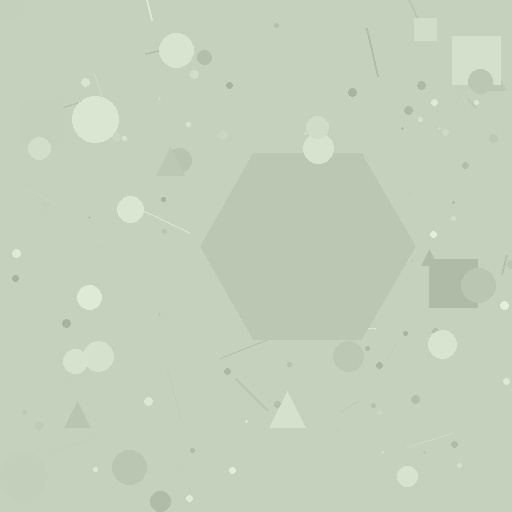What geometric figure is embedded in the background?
A hexagon is embedded in the background.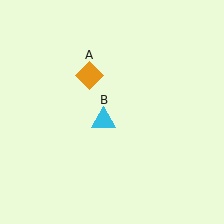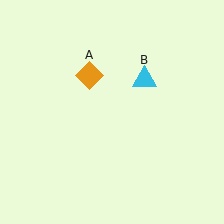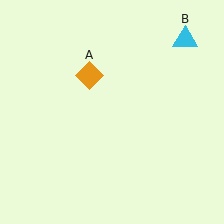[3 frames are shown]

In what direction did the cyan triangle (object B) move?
The cyan triangle (object B) moved up and to the right.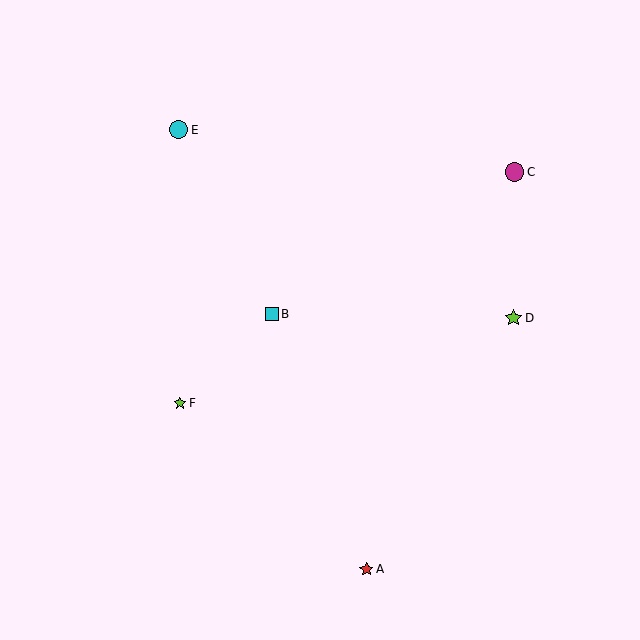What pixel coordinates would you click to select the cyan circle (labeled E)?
Click at (179, 130) to select the cyan circle E.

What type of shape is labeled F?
Shape F is a lime star.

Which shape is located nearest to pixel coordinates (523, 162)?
The magenta circle (labeled C) at (515, 172) is nearest to that location.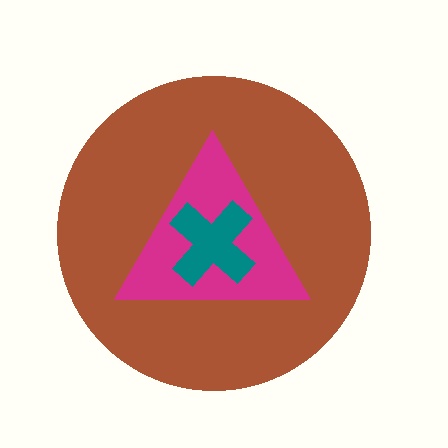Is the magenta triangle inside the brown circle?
Yes.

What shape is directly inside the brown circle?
The magenta triangle.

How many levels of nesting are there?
3.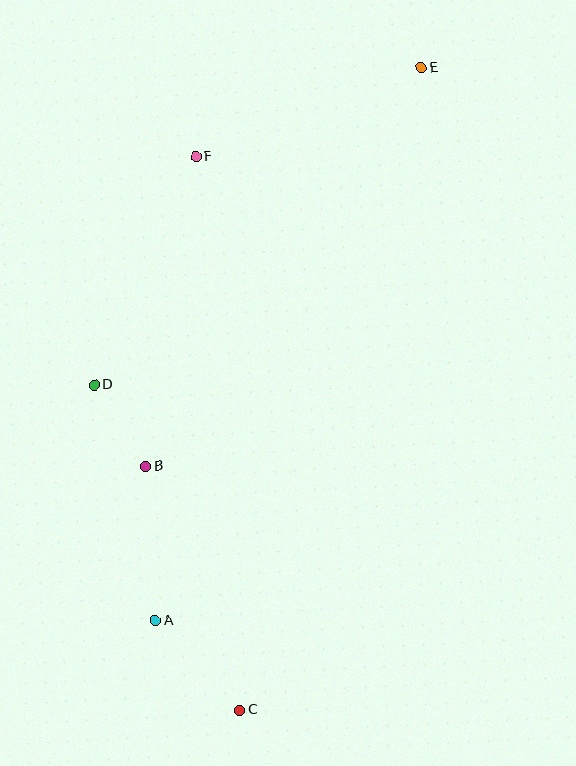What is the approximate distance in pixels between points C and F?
The distance between C and F is approximately 556 pixels.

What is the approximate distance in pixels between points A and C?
The distance between A and C is approximately 123 pixels.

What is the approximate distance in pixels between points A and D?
The distance between A and D is approximately 243 pixels.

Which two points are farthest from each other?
Points C and E are farthest from each other.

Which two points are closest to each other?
Points B and D are closest to each other.